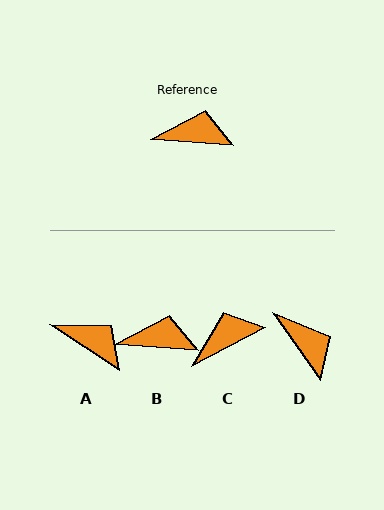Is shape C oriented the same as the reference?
No, it is off by about 32 degrees.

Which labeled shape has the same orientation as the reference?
B.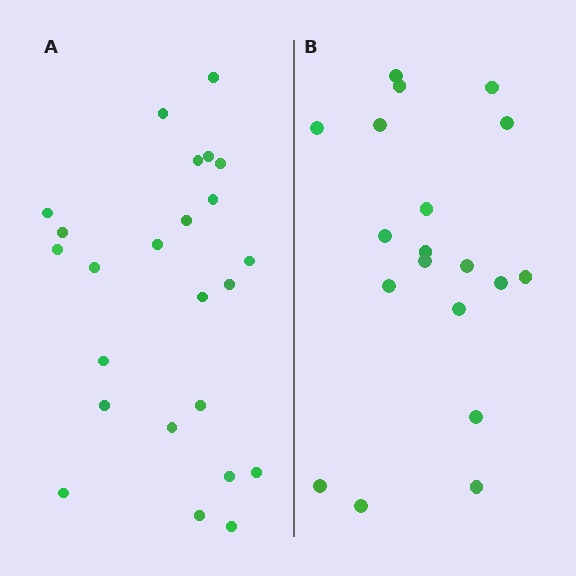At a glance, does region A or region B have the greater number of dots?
Region A (the left region) has more dots.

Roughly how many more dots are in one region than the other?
Region A has about 5 more dots than region B.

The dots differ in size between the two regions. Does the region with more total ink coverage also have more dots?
No. Region B has more total ink coverage because its dots are larger, but region A actually contains more individual dots. Total area can be misleading — the number of items is what matters here.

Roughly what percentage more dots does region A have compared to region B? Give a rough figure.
About 25% more.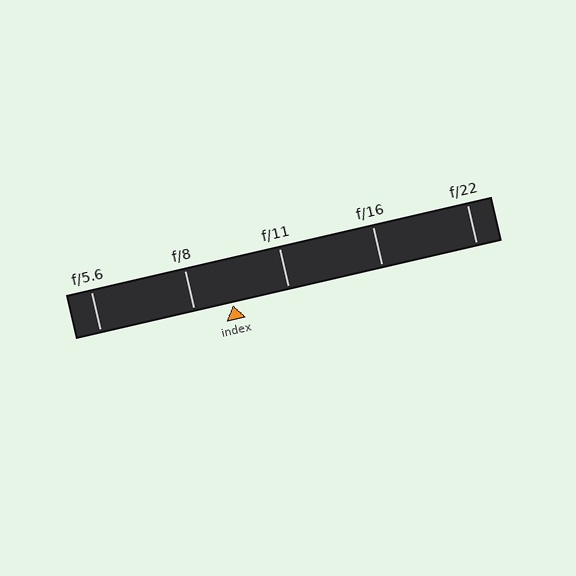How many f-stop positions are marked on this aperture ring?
There are 5 f-stop positions marked.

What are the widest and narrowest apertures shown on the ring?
The widest aperture shown is f/5.6 and the narrowest is f/22.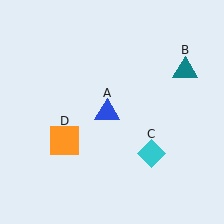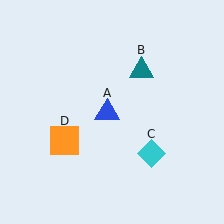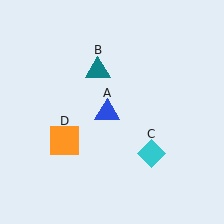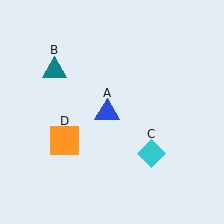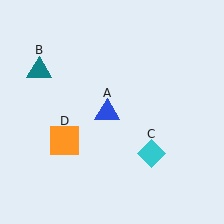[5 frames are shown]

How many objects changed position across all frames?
1 object changed position: teal triangle (object B).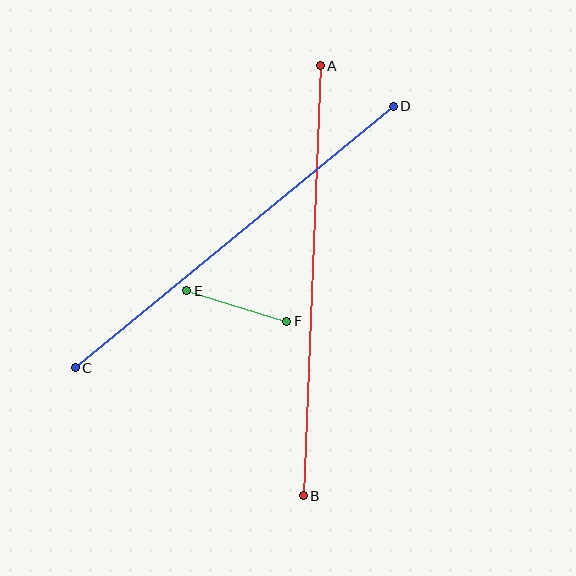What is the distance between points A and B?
The distance is approximately 430 pixels.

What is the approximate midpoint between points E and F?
The midpoint is at approximately (237, 306) pixels.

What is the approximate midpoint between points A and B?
The midpoint is at approximately (312, 281) pixels.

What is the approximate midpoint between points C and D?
The midpoint is at approximately (234, 237) pixels.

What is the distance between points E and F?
The distance is approximately 105 pixels.